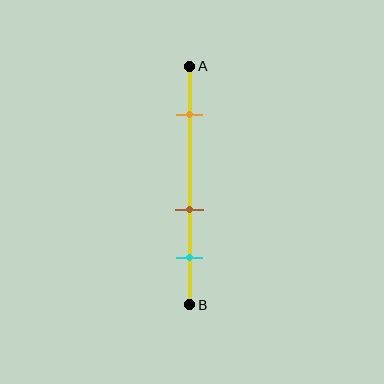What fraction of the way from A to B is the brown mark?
The brown mark is approximately 60% (0.6) of the way from A to B.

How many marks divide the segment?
There are 3 marks dividing the segment.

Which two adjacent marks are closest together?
The brown and cyan marks are the closest adjacent pair.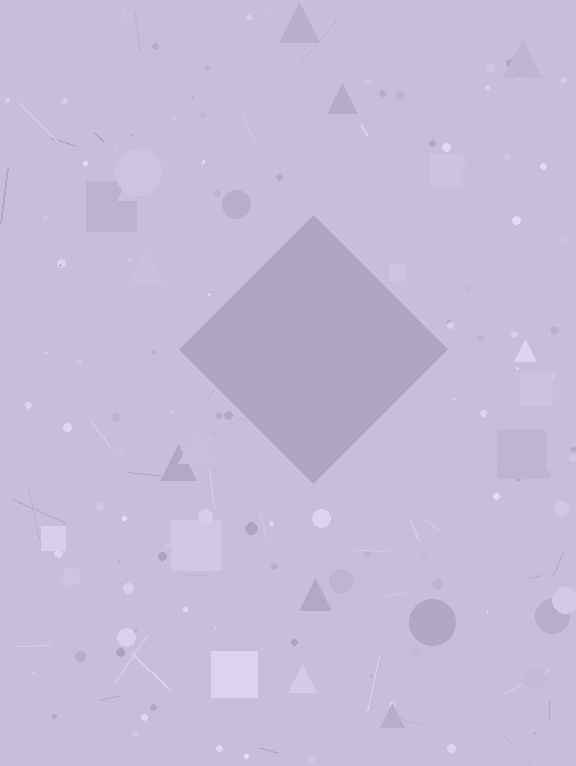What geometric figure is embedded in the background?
A diamond is embedded in the background.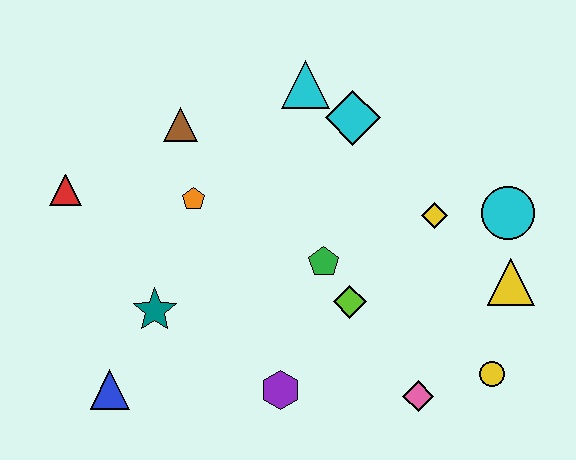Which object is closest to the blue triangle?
The teal star is closest to the blue triangle.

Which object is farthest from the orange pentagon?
The yellow circle is farthest from the orange pentagon.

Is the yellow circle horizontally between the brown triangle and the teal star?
No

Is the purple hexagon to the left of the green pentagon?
Yes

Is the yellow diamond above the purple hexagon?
Yes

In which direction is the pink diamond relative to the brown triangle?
The pink diamond is below the brown triangle.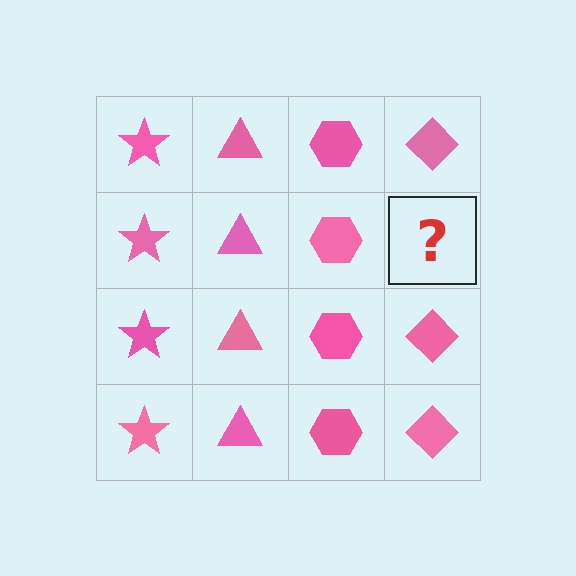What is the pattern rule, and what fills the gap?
The rule is that each column has a consistent shape. The gap should be filled with a pink diamond.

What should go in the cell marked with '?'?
The missing cell should contain a pink diamond.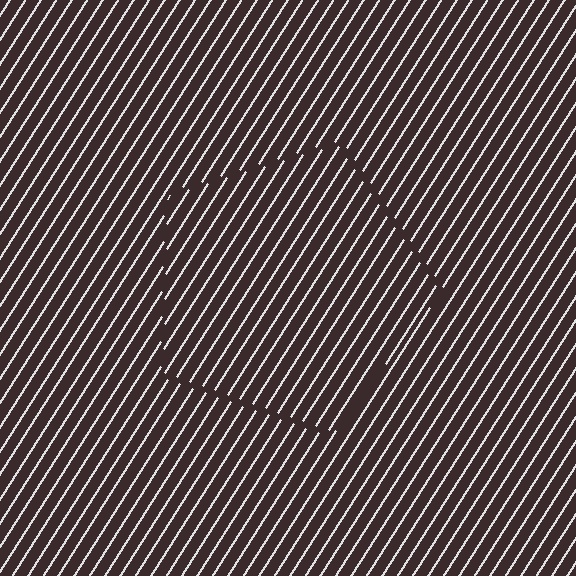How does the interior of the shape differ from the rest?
The interior of the shape contains the same grating, shifted by half a period — the contour is defined by the phase discontinuity where line-ends from the inner and outer gratings abut.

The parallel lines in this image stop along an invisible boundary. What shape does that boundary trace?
An illusory pentagon. The interior of the shape contains the same grating, shifted by half a period — the contour is defined by the phase discontinuity where line-ends from the inner and outer gratings abut.